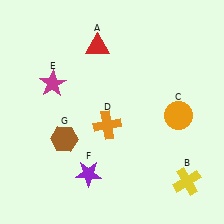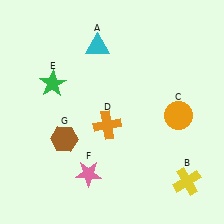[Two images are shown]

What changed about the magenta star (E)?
In Image 1, E is magenta. In Image 2, it changed to green.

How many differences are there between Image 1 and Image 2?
There are 3 differences between the two images.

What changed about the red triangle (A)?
In Image 1, A is red. In Image 2, it changed to cyan.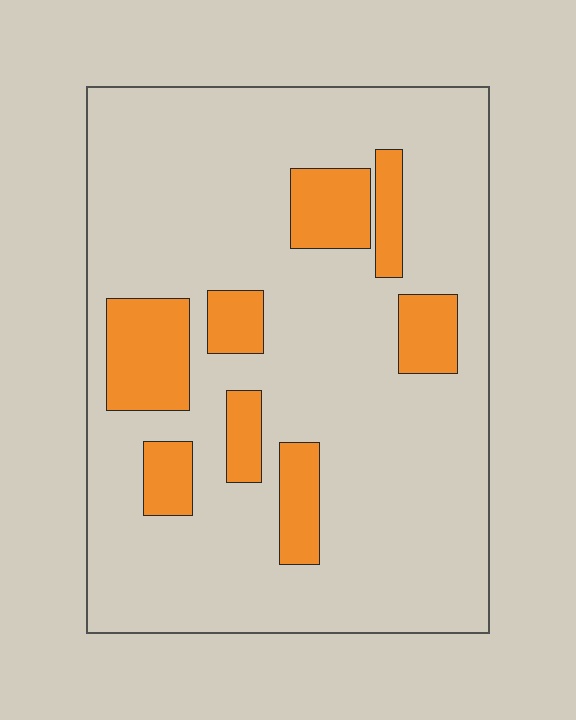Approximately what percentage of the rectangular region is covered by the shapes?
Approximately 20%.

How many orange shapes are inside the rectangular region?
8.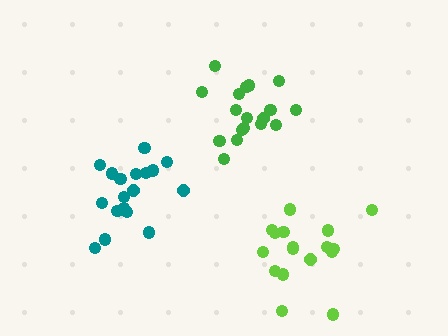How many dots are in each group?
Group 1: 18 dots, Group 2: 18 dots, Group 3: 17 dots (53 total).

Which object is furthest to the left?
The teal cluster is leftmost.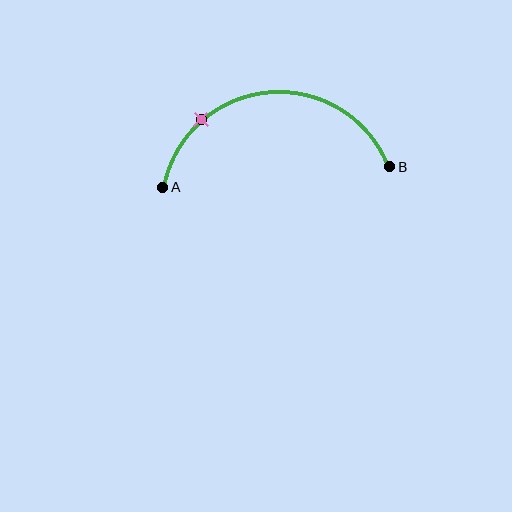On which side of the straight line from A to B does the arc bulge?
The arc bulges above the straight line connecting A and B.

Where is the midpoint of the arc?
The arc midpoint is the point on the curve farthest from the straight line joining A and B. It sits above that line.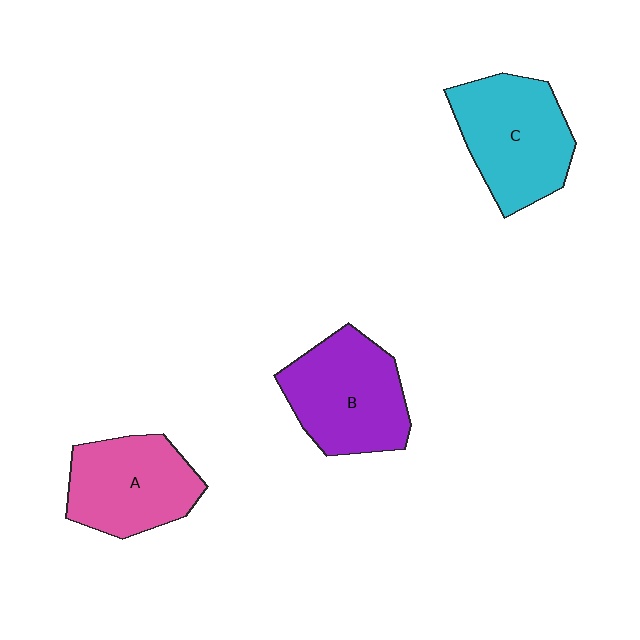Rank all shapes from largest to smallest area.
From largest to smallest: C (cyan), B (purple), A (pink).